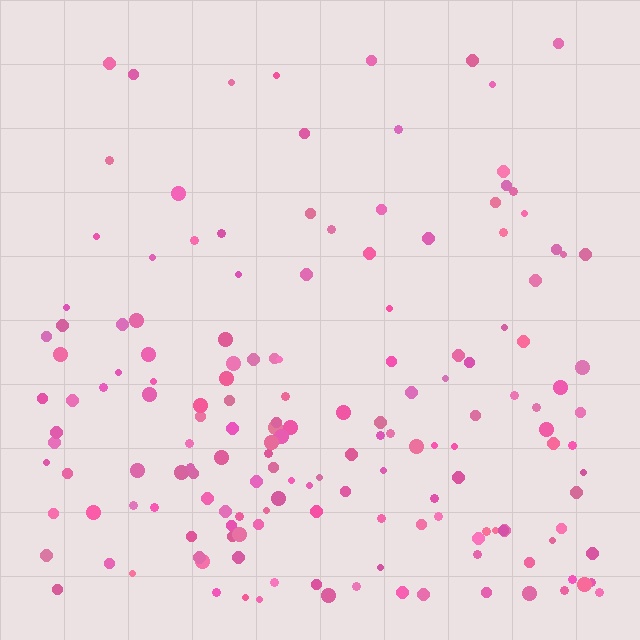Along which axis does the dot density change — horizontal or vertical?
Vertical.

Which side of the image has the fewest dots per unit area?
The top.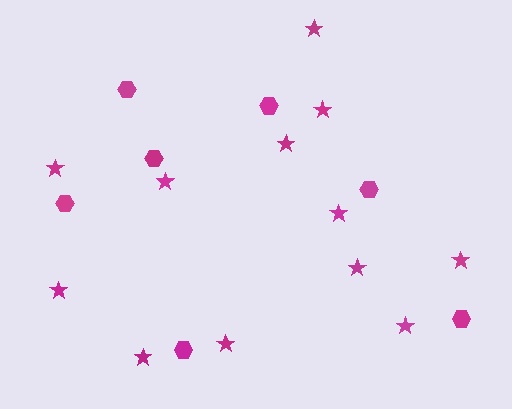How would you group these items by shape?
There are 2 groups: one group of hexagons (7) and one group of stars (12).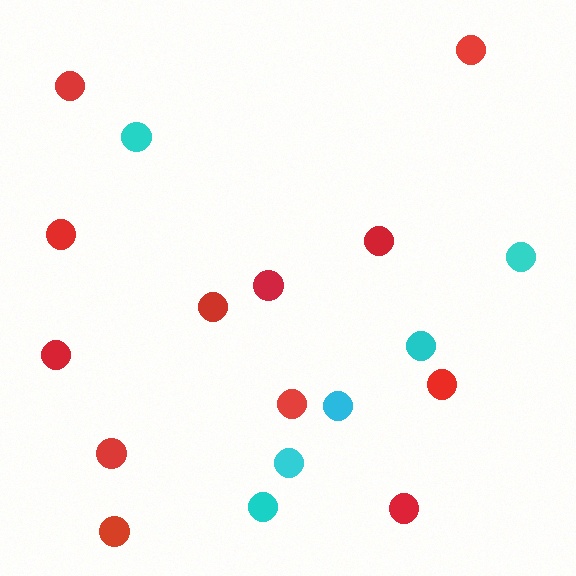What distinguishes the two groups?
There are 2 groups: one group of red circles (12) and one group of cyan circles (6).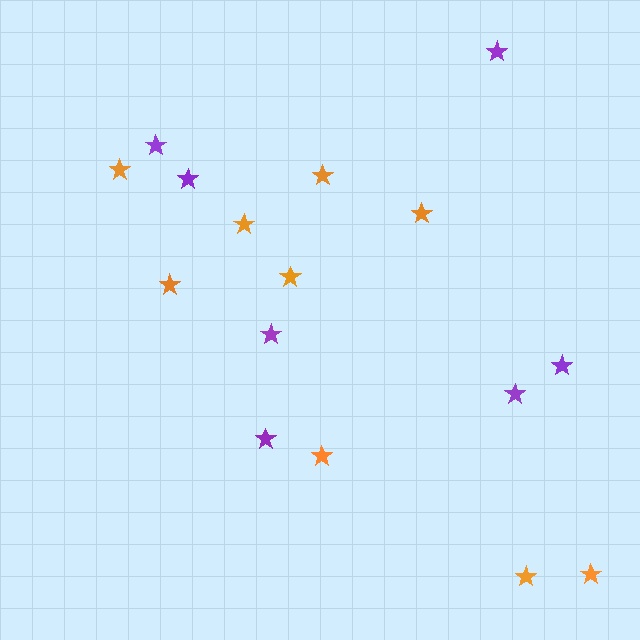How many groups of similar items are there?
There are 2 groups: one group of purple stars (7) and one group of orange stars (9).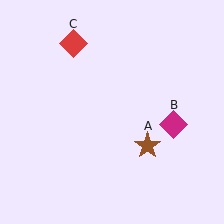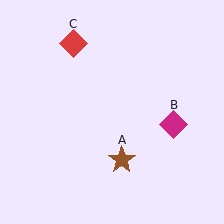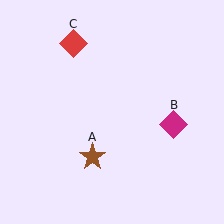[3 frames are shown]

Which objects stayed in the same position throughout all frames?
Magenta diamond (object B) and red diamond (object C) remained stationary.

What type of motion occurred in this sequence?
The brown star (object A) rotated clockwise around the center of the scene.